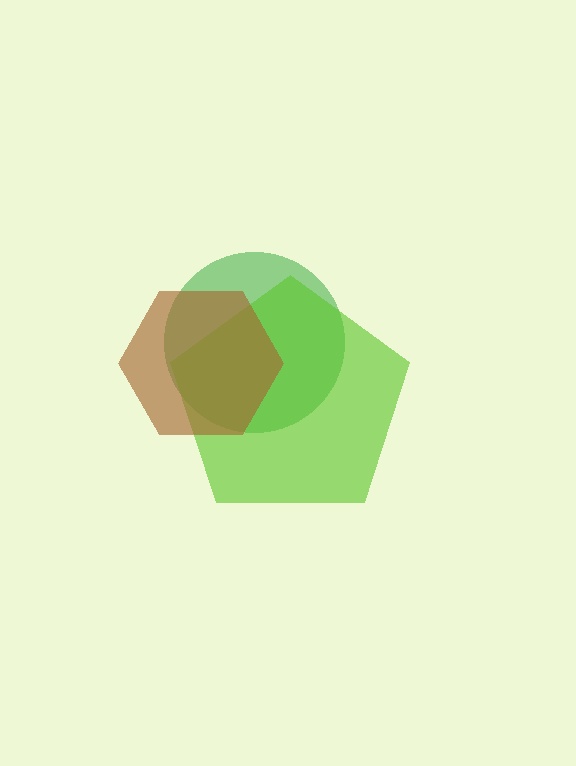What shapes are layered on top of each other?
The layered shapes are: a green circle, a lime pentagon, a brown hexagon.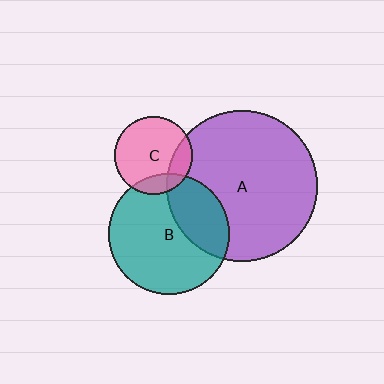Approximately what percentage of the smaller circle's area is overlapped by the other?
Approximately 20%.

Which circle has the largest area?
Circle A (purple).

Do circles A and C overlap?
Yes.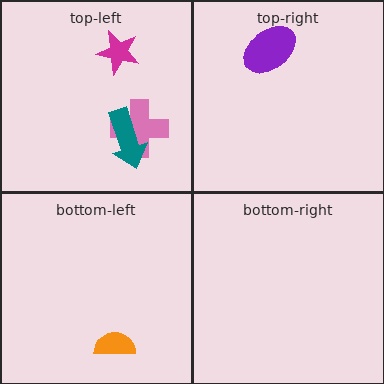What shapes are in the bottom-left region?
The orange semicircle.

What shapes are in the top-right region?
The purple ellipse.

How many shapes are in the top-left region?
3.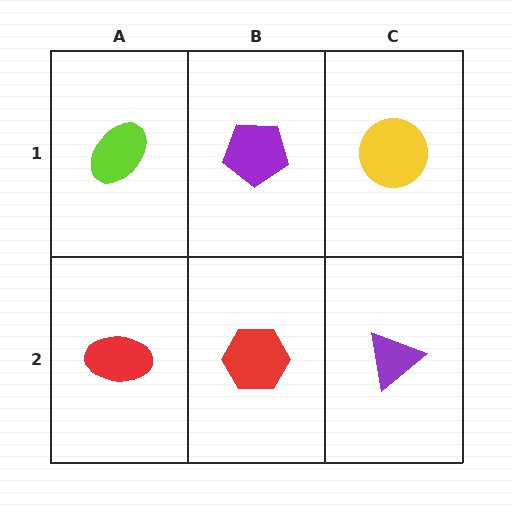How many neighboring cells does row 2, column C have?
2.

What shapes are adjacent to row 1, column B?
A red hexagon (row 2, column B), a lime ellipse (row 1, column A), a yellow circle (row 1, column C).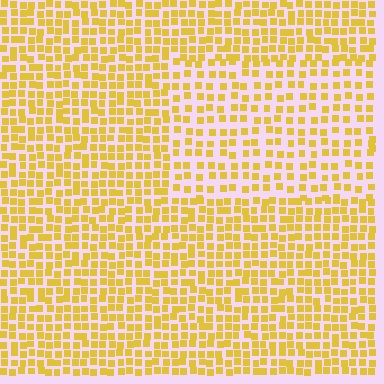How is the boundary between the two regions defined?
The boundary is defined by a change in element density (approximately 1.6x ratio). All elements are the same color, size, and shape.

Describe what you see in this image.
The image contains small yellow elements arranged at two different densities. A rectangle-shaped region is visible where the elements are less densely packed than the surrounding area.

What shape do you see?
I see a rectangle.